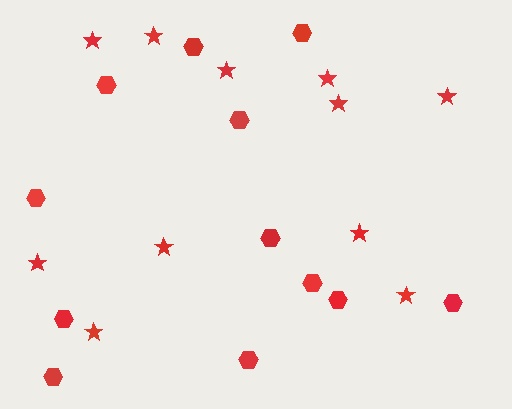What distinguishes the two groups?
There are 2 groups: one group of stars (11) and one group of hexagons (12).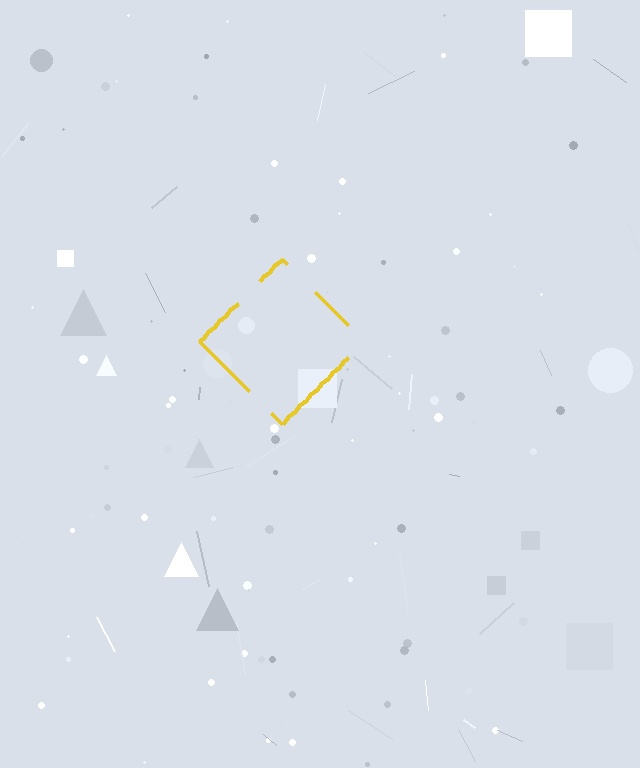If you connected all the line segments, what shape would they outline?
They would outline a diamond.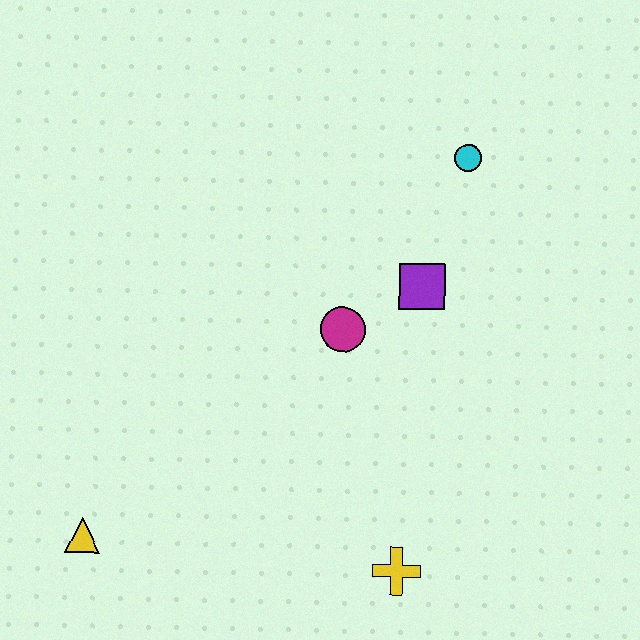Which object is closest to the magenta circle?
The purple square is closest to the magenta circle.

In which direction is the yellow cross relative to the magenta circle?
The yellow cross is below the magenta circle.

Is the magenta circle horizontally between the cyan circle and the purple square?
No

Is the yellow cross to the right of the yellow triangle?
Yes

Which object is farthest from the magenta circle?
The yellow triangle is farthest from the magenta circle.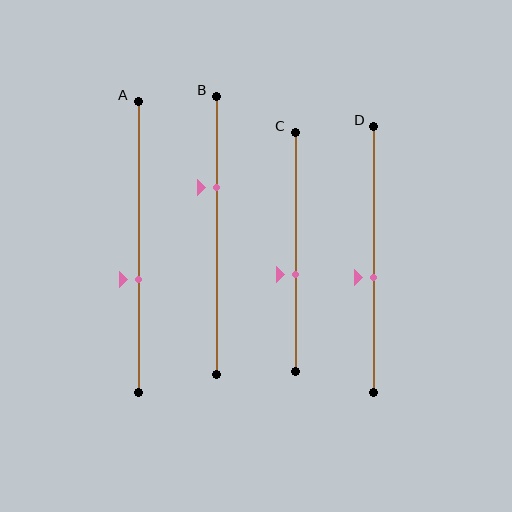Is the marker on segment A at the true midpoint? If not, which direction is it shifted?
No, the marker on segment A is shifted downward by about 11% of the segment length.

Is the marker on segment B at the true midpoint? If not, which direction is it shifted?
No, the marker on segment B is shifted upward by about 18% of the segment length.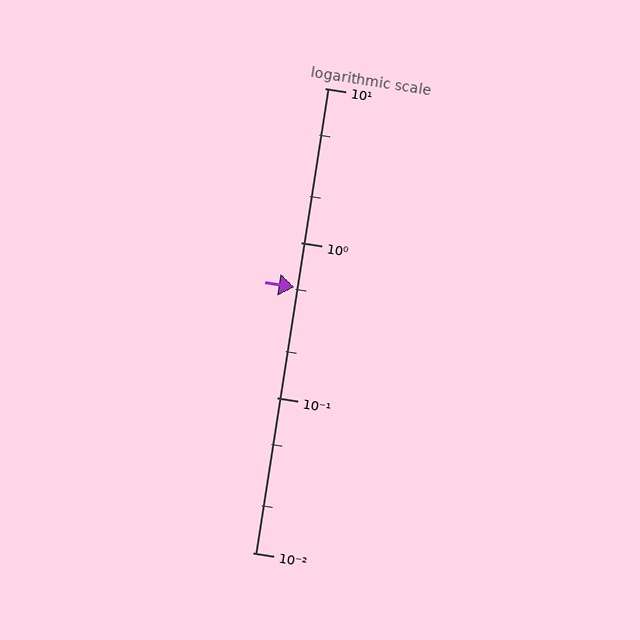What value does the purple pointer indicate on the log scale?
The pointer indicates approximately 0.52.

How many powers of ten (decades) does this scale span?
The scale spans 3 decades, from 0.01 to 10.